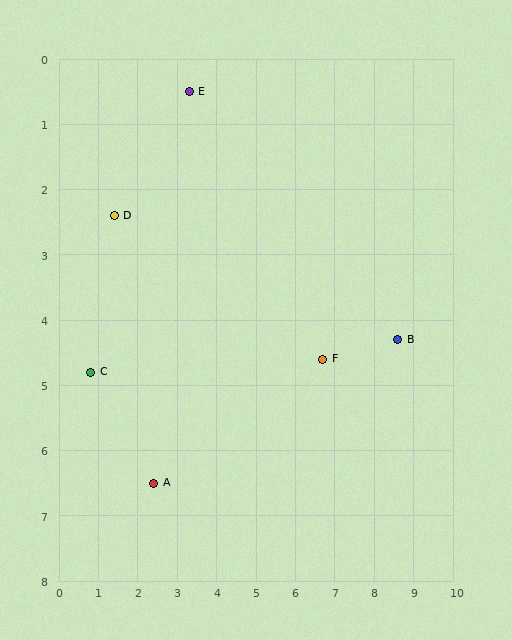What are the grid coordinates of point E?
Point E is at approximately (3.3, 0.5).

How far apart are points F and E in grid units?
Points F and E are about 5.3 grid units apart.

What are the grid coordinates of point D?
Point D is at approximately (1.4, 2.4).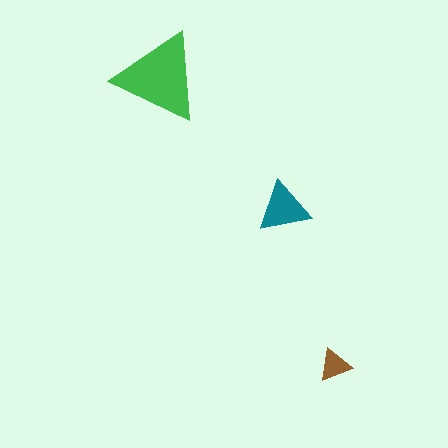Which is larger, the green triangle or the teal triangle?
The green one.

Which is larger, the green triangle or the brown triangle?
The green one.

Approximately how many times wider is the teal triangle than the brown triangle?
About 1.5 times wider.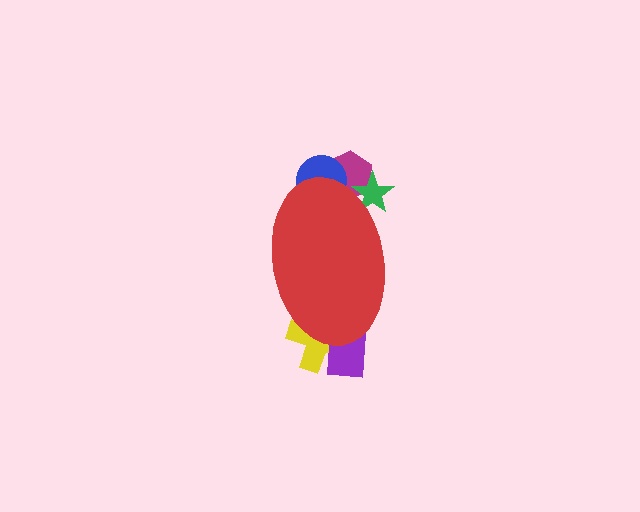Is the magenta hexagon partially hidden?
Yes, the magenta hexagon is partially hidden behind the red ellipse.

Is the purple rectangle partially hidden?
Yes, the purple rectangle is partially hidden behind the red ellipse.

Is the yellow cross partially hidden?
Yes, the yellow cross is partially hidden behind the red ellipse.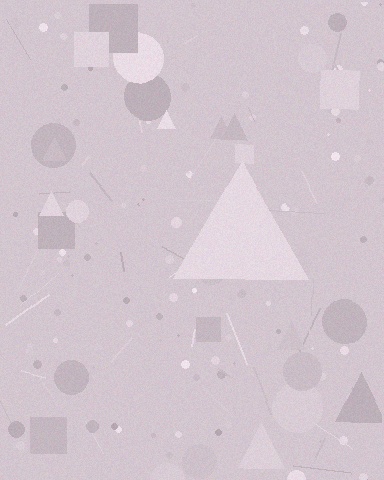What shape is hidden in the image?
A triangle is hidden in the image.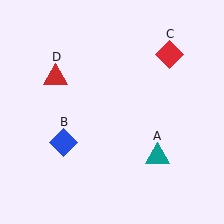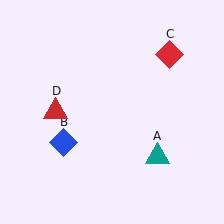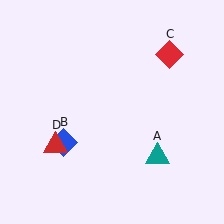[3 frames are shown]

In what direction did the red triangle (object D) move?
The red triangle (object D) moved down.